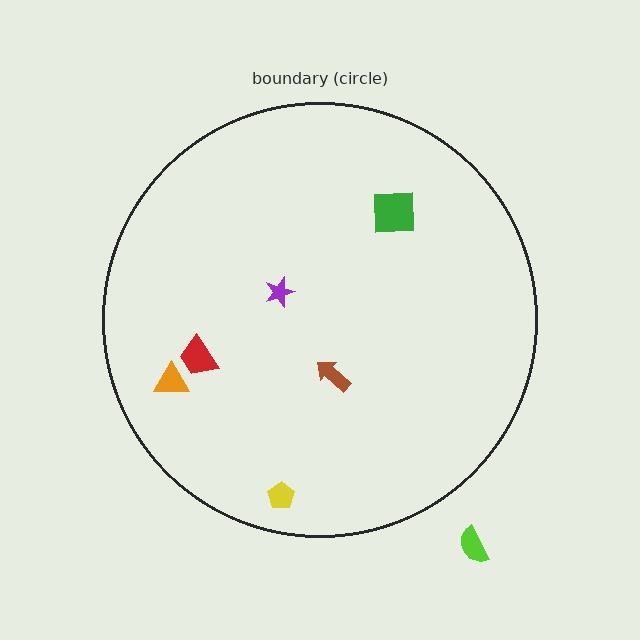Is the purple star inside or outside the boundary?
Inside.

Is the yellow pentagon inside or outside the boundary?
Inside.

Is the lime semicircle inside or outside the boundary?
Outside.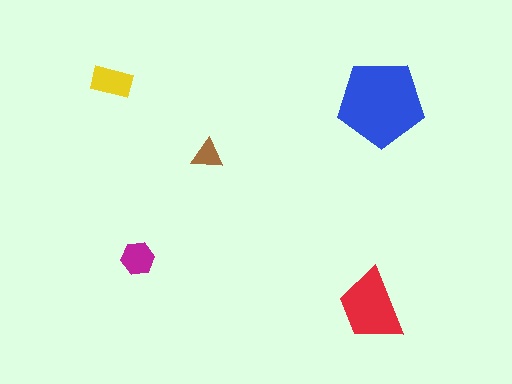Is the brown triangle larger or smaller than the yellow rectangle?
Smaller.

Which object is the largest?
The blue pentagon.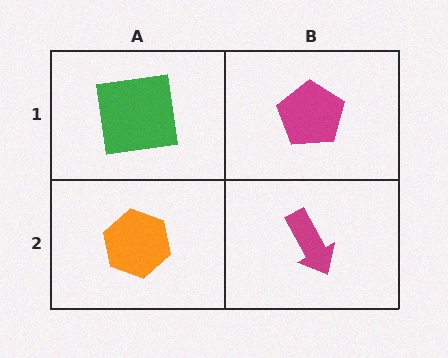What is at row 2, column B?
A magenta arrow.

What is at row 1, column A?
A green square.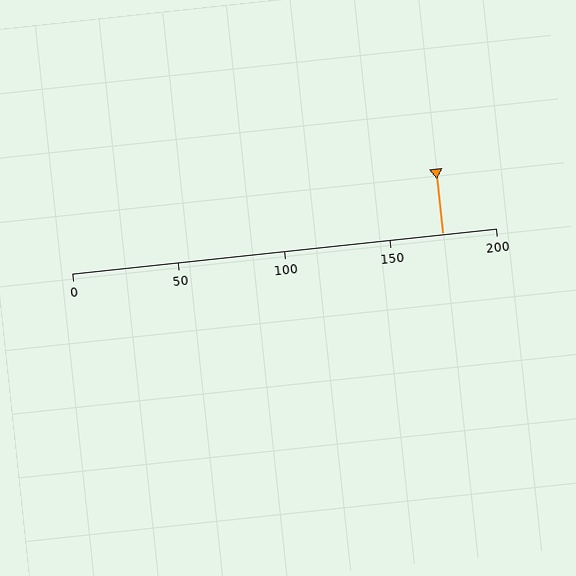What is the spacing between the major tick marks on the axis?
The major ticks are spaced 50 apart.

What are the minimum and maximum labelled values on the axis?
The axis runs from 0 to 200.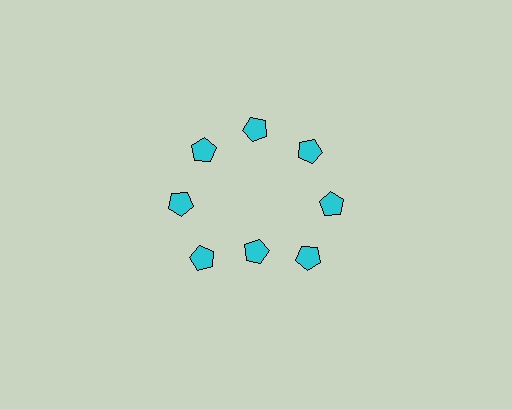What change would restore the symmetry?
The symmetry would be restored by moving it outward, back onto the ring so that all 8 pentagons sit at equal angles and equal distance from the center.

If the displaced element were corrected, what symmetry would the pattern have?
It would have 8-fold rotational symmetry — the pattern would map onto itself every 45 degrees.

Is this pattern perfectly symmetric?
No. The 8 cyan pentagons are arranged in a ring, but one element near the 6 o'clock position is pulled inward toward the center, breaking the 8-fold rotational symmetry.